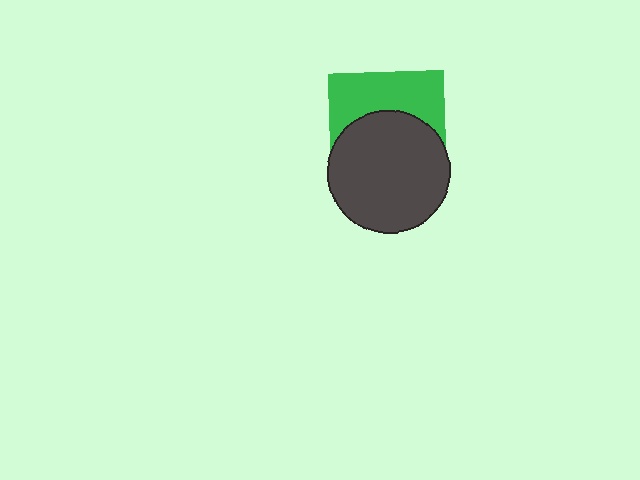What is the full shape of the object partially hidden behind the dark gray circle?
The partially hidden object is a green square.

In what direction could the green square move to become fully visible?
The green square could move up. That would shift it out from behind the dark gray circle entirely.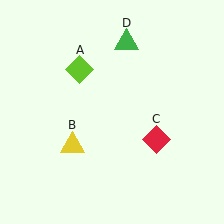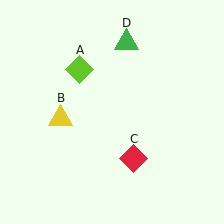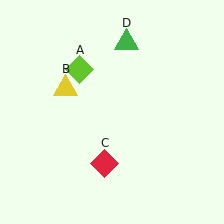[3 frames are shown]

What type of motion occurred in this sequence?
The yellow triangle (object B), red diamond (object C) rotated clockwise around the center of the scene.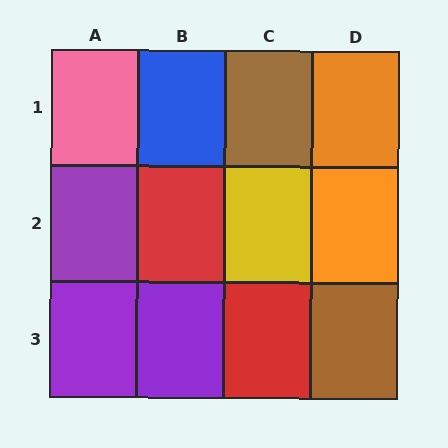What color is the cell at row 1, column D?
Orange.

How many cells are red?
2 cells are red.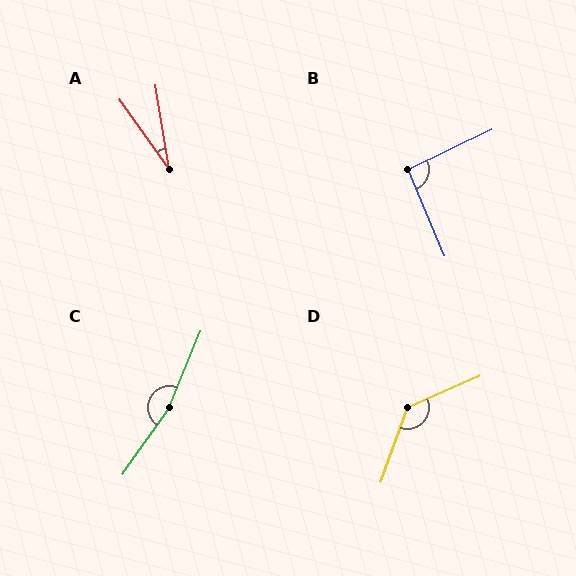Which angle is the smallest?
A, at approximately 26 degrees.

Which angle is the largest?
C, at approximately 167 degrees.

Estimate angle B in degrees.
Approximately 93 degrees.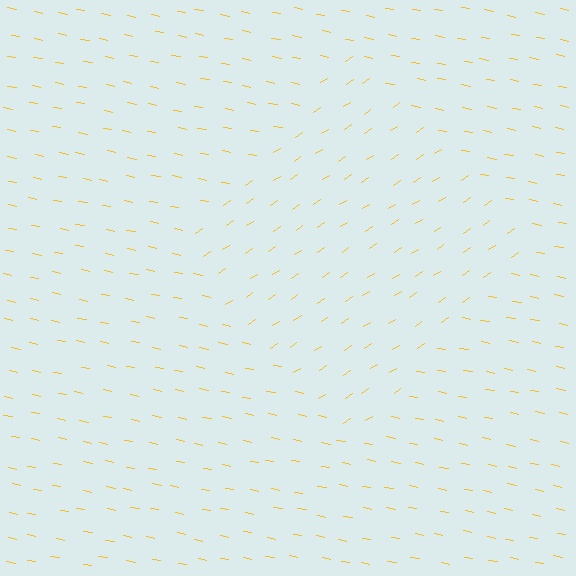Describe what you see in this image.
The image is filled with small yellow line segments. A diamond region in the image has lines oriented differently from the surrounding lines, creating a visible texture boundary.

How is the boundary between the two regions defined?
The boundary is defined purely by a change in line orientation (approximately 45 degrees difference). All lines are the same color and thickness.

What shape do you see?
I see a diamond.